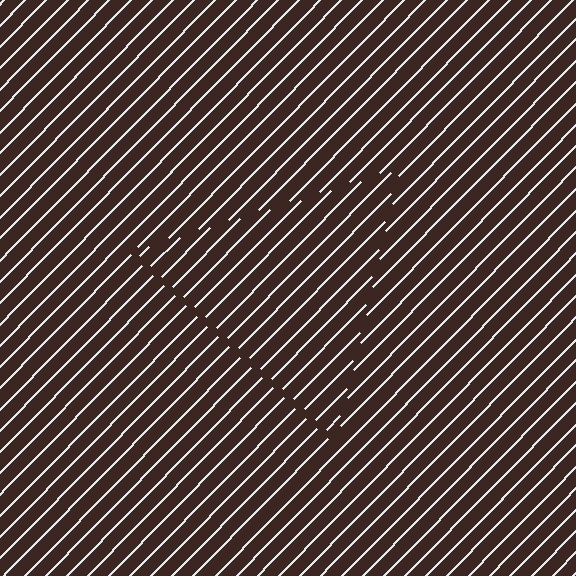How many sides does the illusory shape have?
3 sides — the line-ends trace a triangle.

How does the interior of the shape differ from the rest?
The interior of the shape contains the same grating, shifted by half a period — the contour is defined by the phase discontinuity where line-ends from the inner and outer gratings abut.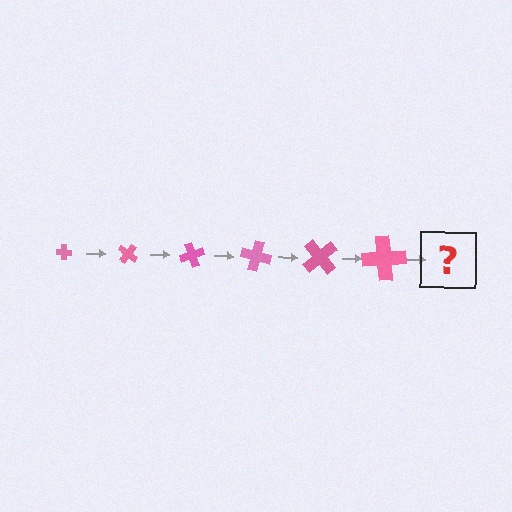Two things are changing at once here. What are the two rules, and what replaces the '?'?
The two rules are that the cross grows larger each step and it rotates 35 degrees each step. The '?' should be a cross, larger than the previous one and rotated 210 degrees from the start.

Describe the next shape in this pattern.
It should be a cross, larger than the previous one and rotated 210 degrees from the start.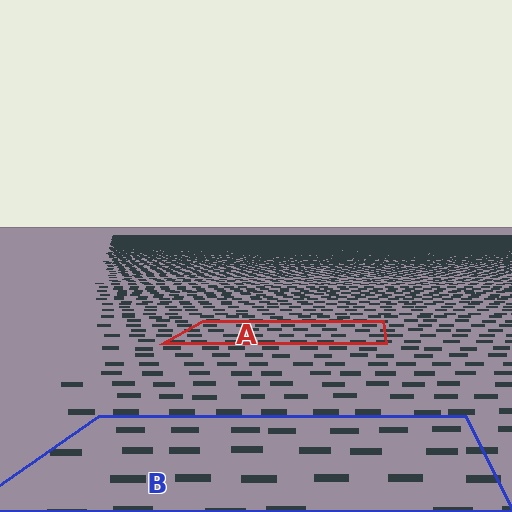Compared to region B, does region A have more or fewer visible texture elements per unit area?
Region A has more texture elements per unit area — they are packed more densely because it is farther away.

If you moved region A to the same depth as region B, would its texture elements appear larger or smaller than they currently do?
They would appear larger. At a closer depth, the same texture elements are projected at a bigger on-screen size.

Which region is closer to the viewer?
Region B is closer. The texture elements there are larger and more spread out.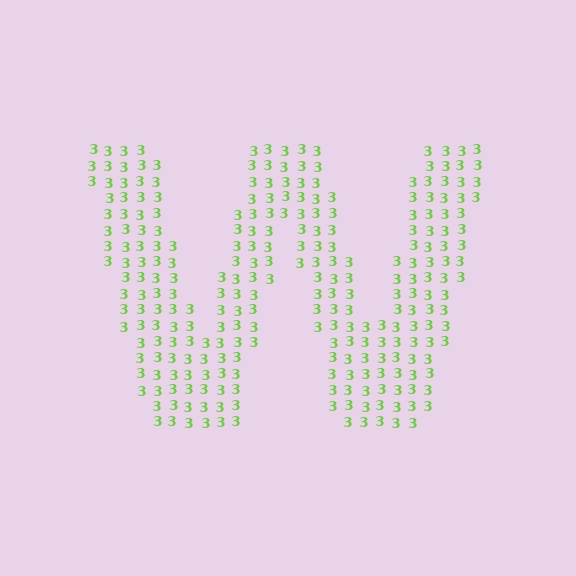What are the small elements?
The small elements are digit 3's.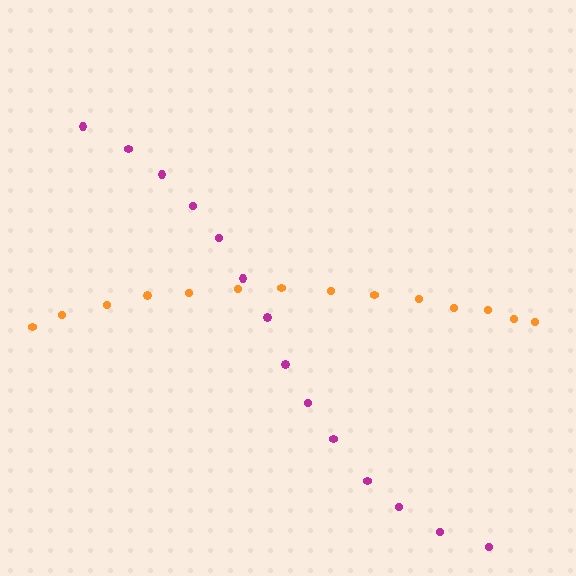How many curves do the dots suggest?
There are 2 distinct paths.